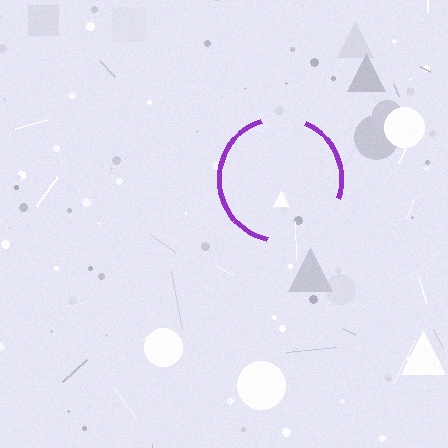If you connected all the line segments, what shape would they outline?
They would outline a circle.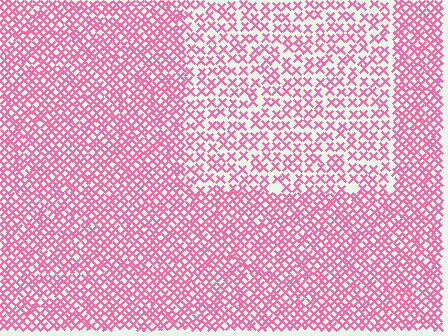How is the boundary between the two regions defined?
The boundary is defined by a change in element density (approximately 1.8x ratio). All elements are the same color, size, and shape.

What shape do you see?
I see a rectangle.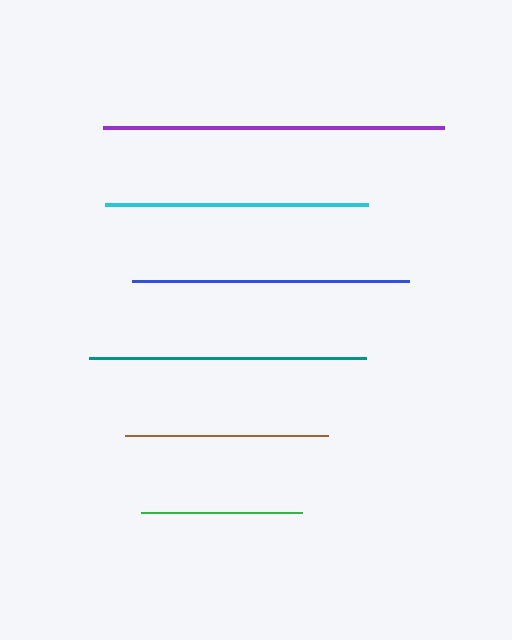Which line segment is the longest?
The purple line is the longest at approximately 341 pixels.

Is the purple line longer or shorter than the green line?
The purple line is longer than the green line.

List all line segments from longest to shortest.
From longest to shortest: purple, teal, blue, cyan, brown, green.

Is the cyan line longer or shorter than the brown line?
The cyan line is longer than the brown line.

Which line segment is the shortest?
The green line is the shortest at approximately 161 pixels.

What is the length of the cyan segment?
The cyan segment is approximately 263 pixels long.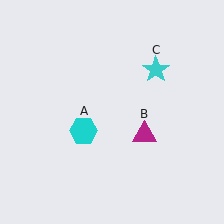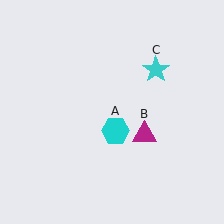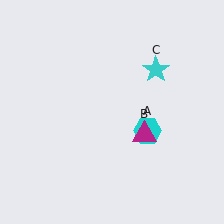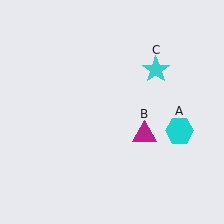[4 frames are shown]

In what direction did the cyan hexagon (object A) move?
The cyan hexagon (object A) moved right.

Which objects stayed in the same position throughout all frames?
Magenta triangle (object B) and cyan star (object C) remained stationary.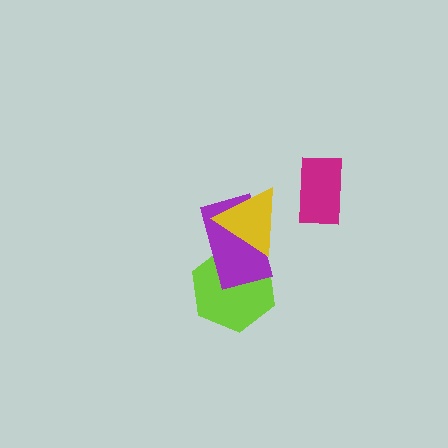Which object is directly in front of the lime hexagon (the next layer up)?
The purple rectangle is directly in front of the lime hexagon.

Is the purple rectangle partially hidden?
Yes, it is partially covered by another shape.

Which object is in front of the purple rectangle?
The yellow triangle is in front of the purple rectangle.